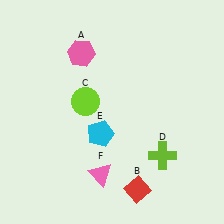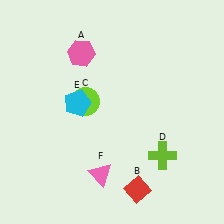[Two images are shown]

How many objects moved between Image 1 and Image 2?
1 object moved between the two images.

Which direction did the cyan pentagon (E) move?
The cyan pentagon (E) moved up.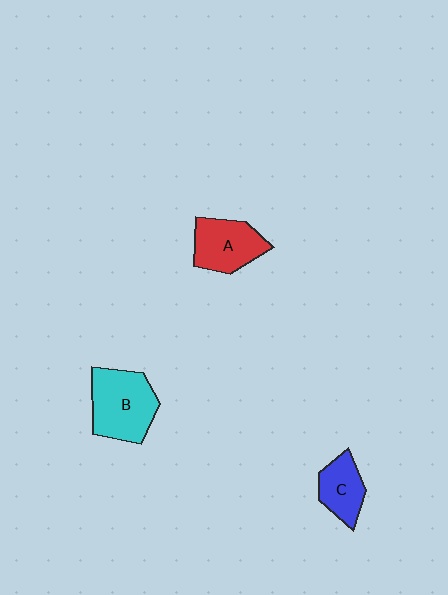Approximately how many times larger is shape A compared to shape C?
Approximately 1.3 times.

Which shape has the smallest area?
Shape C (blue).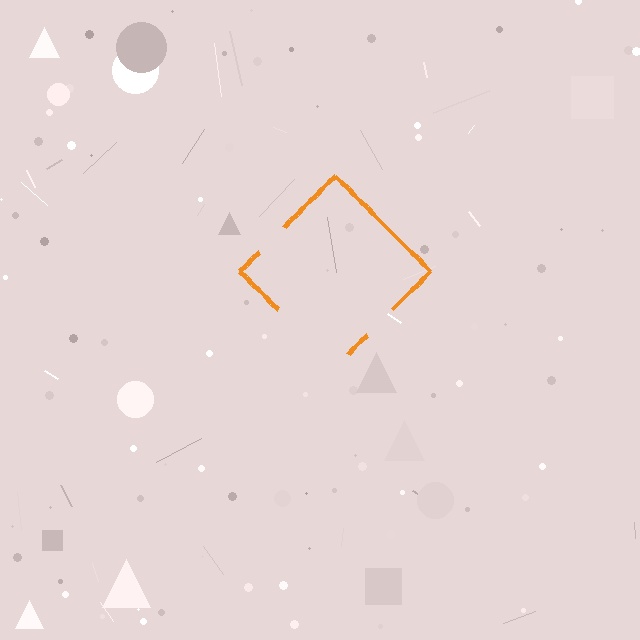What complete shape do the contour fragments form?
The contour fragments form a diamond.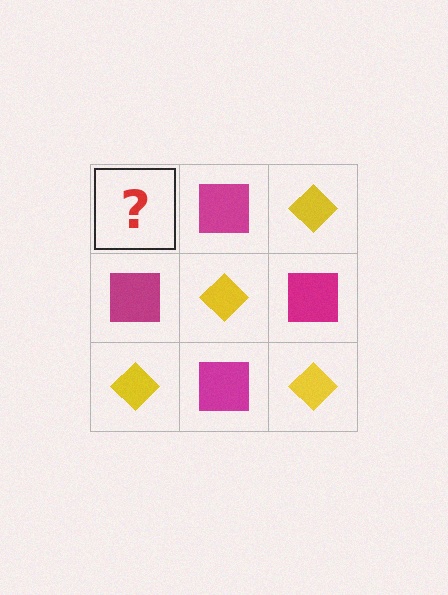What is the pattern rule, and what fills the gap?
The rule is that it alternates yellow diamond and magenta square in a checkerboard pattern. The gap should be filled with a yellow diamond.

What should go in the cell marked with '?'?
The missing cell should contain a yellow diamond.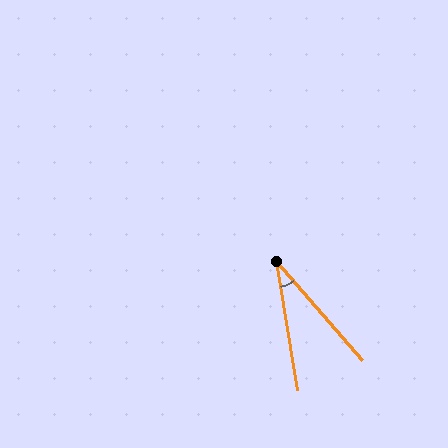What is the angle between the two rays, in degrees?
Approximately 32 degrees.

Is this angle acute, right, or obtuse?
It is acute.